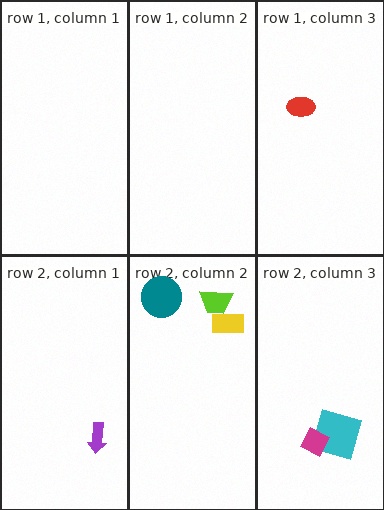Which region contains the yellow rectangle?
The row 2, column 2 region.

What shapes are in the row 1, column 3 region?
The red ellipse.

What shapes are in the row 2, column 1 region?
The purple arrow.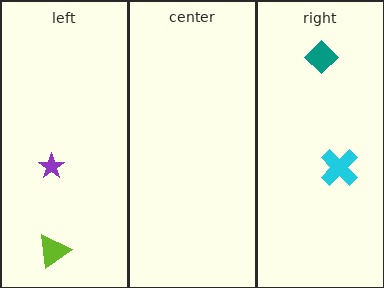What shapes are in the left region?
The purple star, the lime triangle.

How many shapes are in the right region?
2.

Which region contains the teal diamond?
The right region.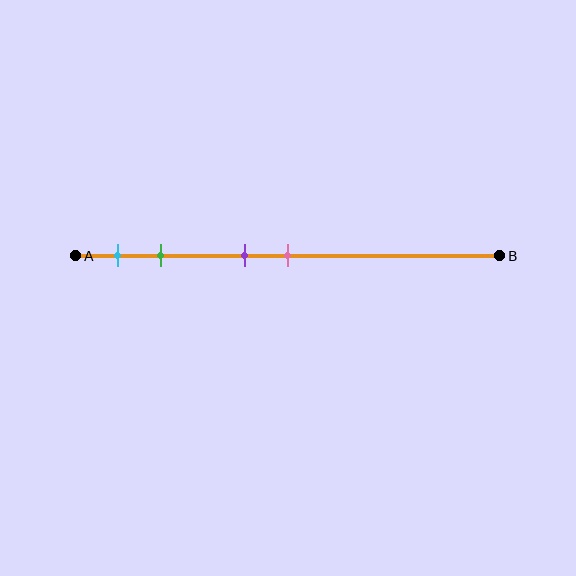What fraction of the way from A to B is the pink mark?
The pink mark is approximately 50% (0.5) of the way from A to B.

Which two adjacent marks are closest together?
The purple and pink marks are the closest adjacent pair.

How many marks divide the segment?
There are 4 marks dividing the segment.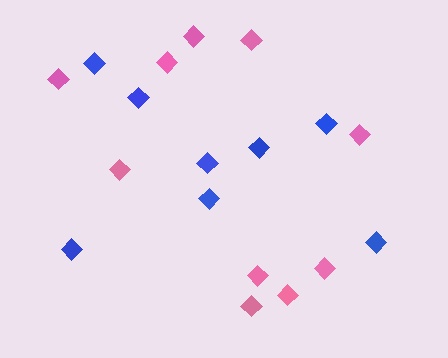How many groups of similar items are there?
There are 2 groups: one group of blue diamonds (8) and one group of pink diamonds (10).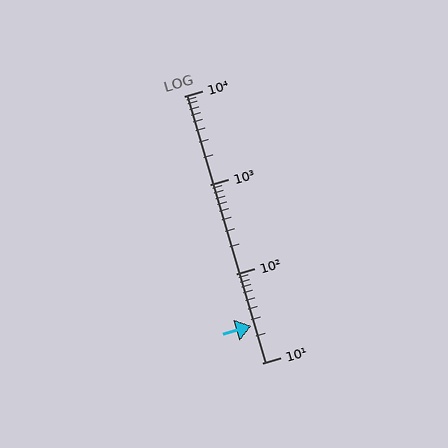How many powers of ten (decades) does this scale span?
The scale spans 3 decades, from 10 to 10000.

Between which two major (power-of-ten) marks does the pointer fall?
The pointer is between 10 and 100.